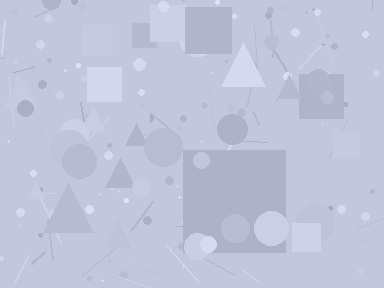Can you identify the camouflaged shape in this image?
The camouflaged shape is a square.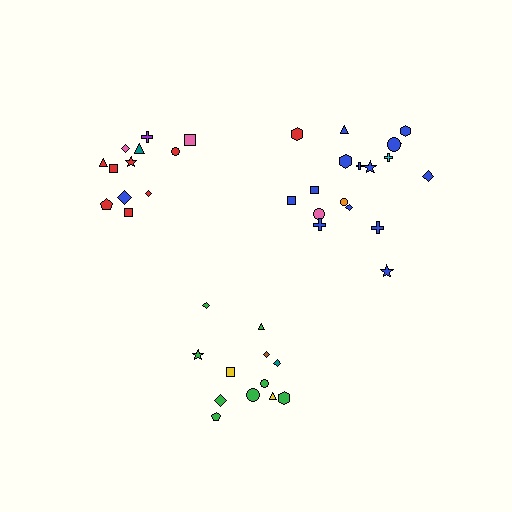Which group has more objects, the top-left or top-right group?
The top-right group.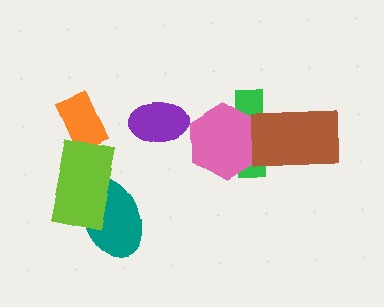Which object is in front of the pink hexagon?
The brown rectangle is in front of the pink hexagon.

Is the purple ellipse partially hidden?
No, no other shape covers it.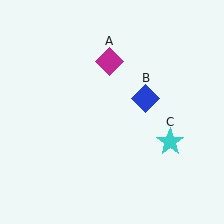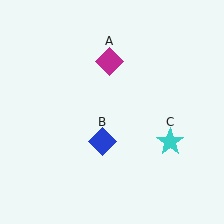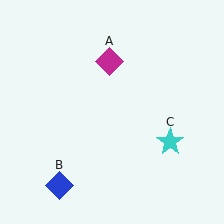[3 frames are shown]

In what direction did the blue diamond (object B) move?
The blue diamond (object B) moved down and to the left.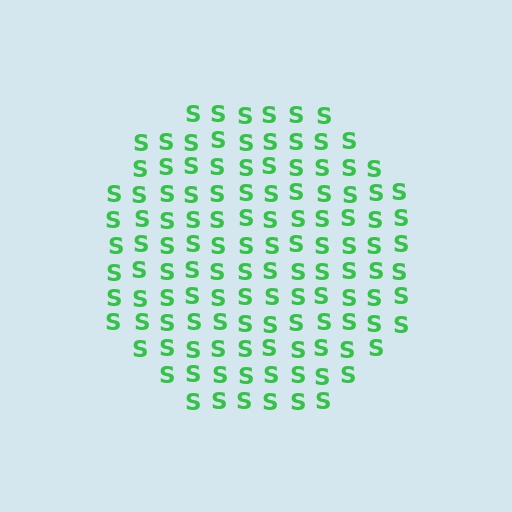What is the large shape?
The large shape is a circle.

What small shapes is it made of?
It is made of small letter S's.